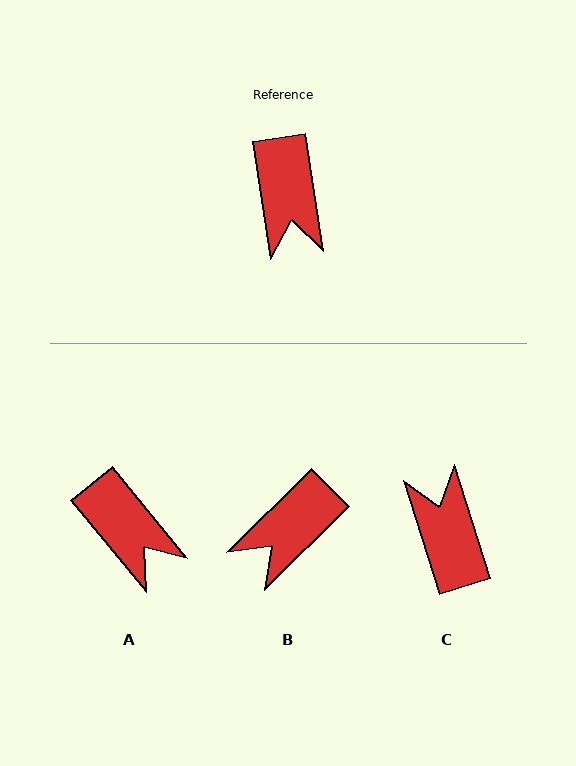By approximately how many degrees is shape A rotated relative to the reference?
Approximately 31 degrees counter-clockwise.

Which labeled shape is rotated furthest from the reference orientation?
C, about 171 degrees away.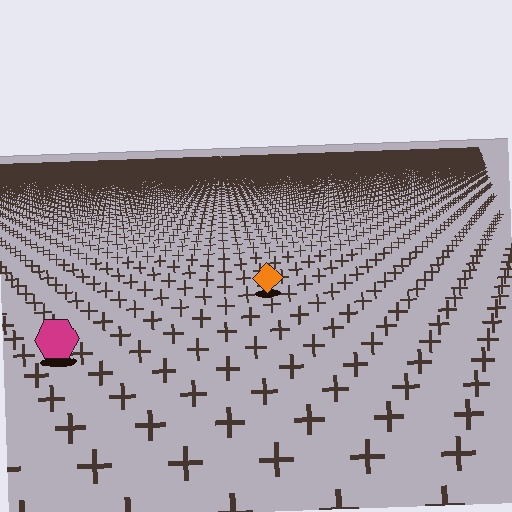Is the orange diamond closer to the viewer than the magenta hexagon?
No. The magenta hexagon is closer — you can tell from the texture gradient: the ground texture is coarser near it.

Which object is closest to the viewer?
The magenta hexagon is closest. The texture marks near it are larger and more spread out.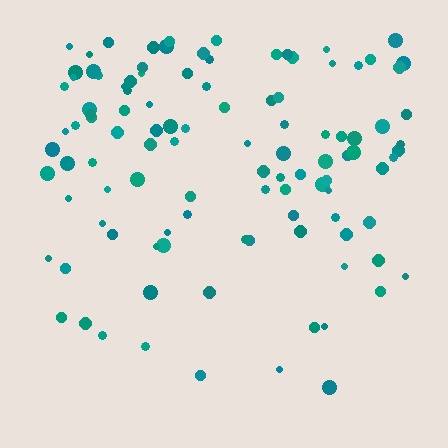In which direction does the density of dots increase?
From bottom to top, with the top side densest.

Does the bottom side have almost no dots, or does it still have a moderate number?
Still a moderate number, just noticeably fewer than the top.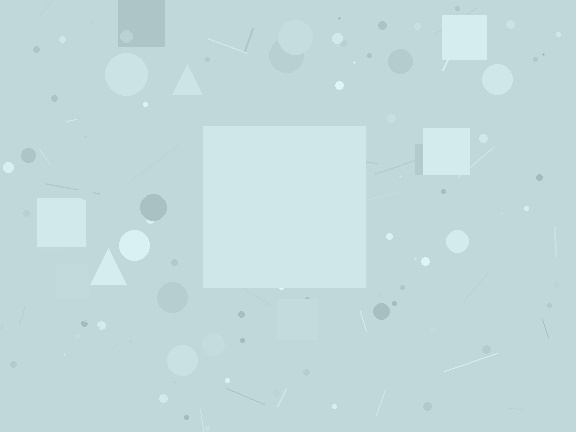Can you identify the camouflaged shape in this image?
The camouflaged shape is a square.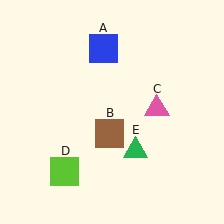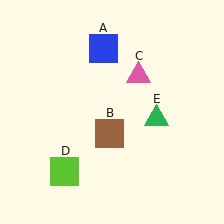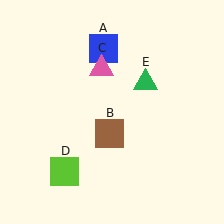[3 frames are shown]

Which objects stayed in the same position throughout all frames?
Blue square (object A) and brown square (object B) and lime square (object D) remained stationary.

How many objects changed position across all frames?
2 objects changed position: pink triangle (object C), green triangle (object E).